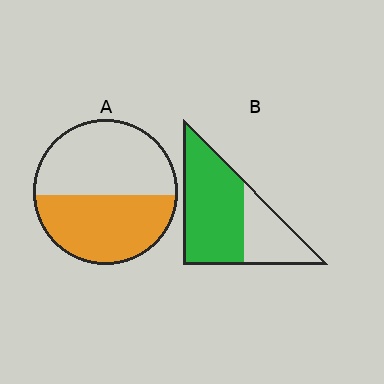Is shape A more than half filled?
Roughly half.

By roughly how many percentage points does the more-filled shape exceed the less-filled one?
By roughly 20 percentage points (B over A).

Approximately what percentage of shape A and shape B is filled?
A is approximately 45% and B is approximately 65%.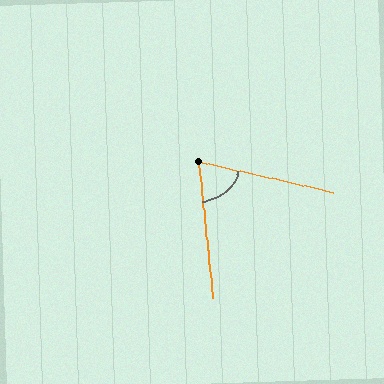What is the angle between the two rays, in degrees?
Approximately 71 degrees.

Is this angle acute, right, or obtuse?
It is acute.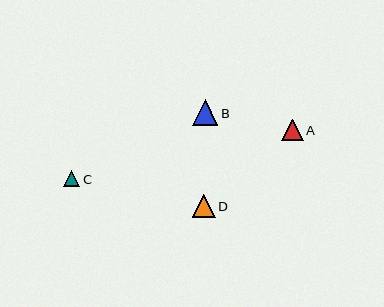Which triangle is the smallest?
Triangle C is the smallest with a size of approximately 16 pixels.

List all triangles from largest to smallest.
From largest to smallest: B, D, A, C.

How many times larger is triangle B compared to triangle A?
Triangle B is approximately 1.2 times the size of triangle A.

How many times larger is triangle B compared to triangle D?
Triangle B is approximately 1.1 times the size of triangle D.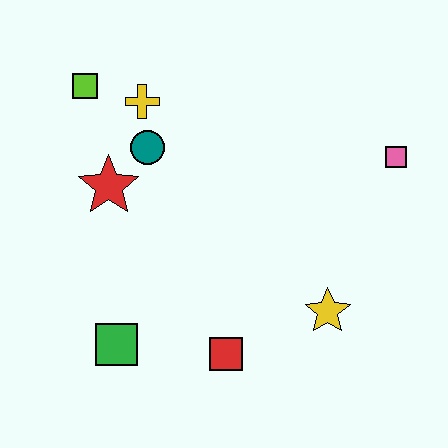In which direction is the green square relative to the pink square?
The green square is to the left of the pink square.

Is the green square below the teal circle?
Yes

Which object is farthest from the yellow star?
The lime square is farthest from the yellow star.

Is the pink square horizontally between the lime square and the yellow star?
No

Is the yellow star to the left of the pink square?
Yes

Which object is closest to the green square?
The red square is closest to the green square.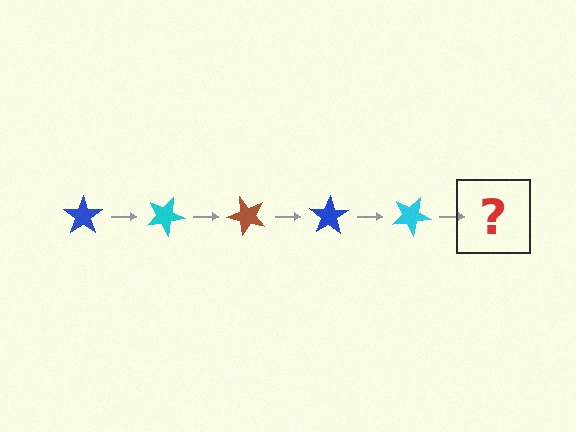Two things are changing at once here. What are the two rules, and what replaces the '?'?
The two rules are that it rotates 25 degrees each step and the color cycles through blue, cyan, and brown. The '?' should be a brown star, rotated 125 degrees from the start.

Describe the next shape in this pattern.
It should be a brown star, rotated 125 degrees from the start.